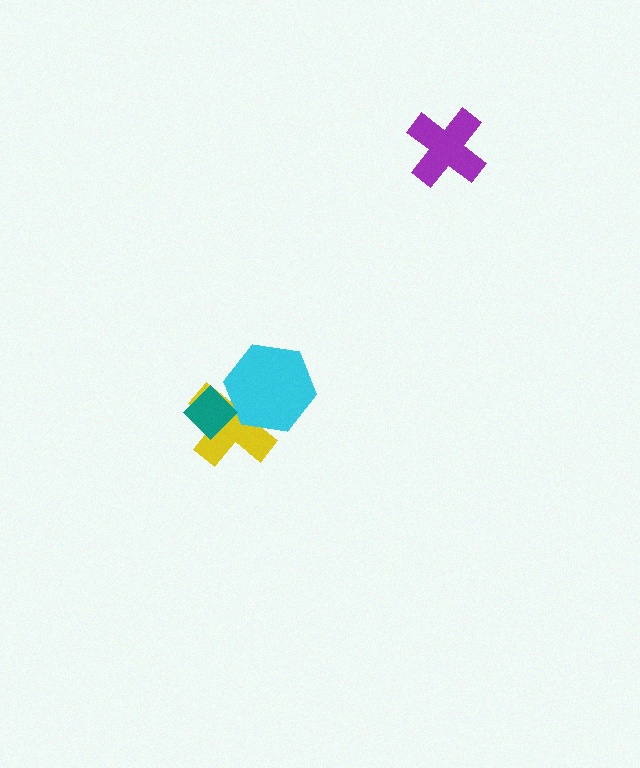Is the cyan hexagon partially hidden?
Yes, it is partially covered by another shape.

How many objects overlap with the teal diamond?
2 objects overlap with the teal diamond.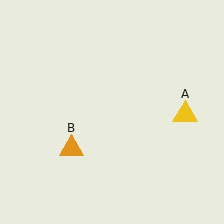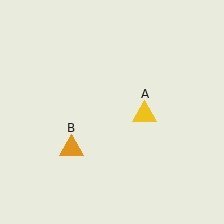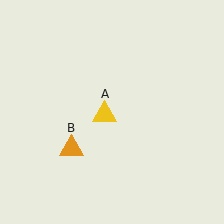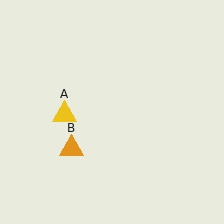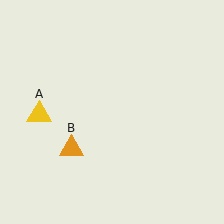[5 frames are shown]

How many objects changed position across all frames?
1 object changed position: yellow triangle (object A).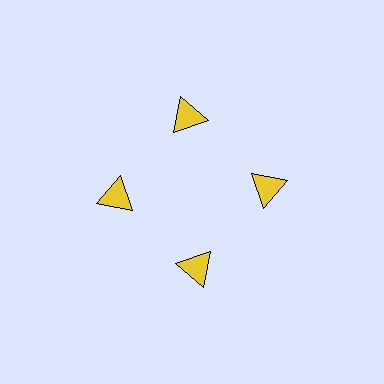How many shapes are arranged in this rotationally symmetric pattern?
There are 4 shapes, arranged in 4 groups of 1.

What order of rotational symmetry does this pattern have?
This pattern has 4-fold rotational symmetry.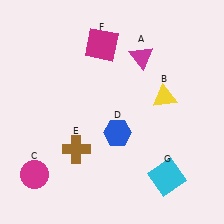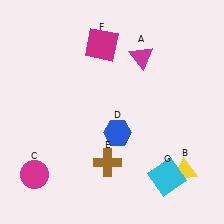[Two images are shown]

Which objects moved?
The objects that moved are: the yellow triangle (B), the brown cross (E).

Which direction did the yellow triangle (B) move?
The yellow triangle (B) moved down.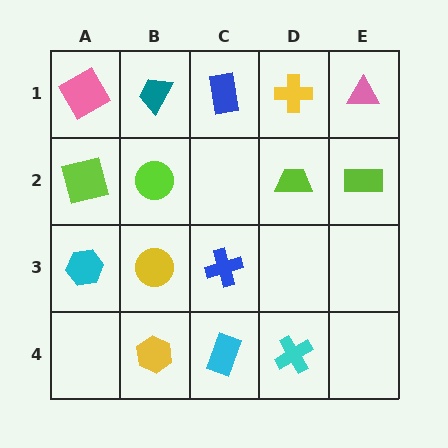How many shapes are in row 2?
4 shapes.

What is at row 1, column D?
A yellow cross.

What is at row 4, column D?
A cyan cross.